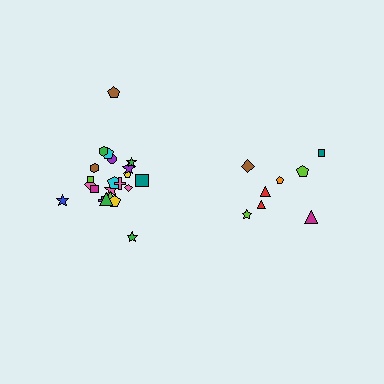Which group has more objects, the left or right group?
The left group.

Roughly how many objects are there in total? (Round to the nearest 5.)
Roughly 30 objects in total.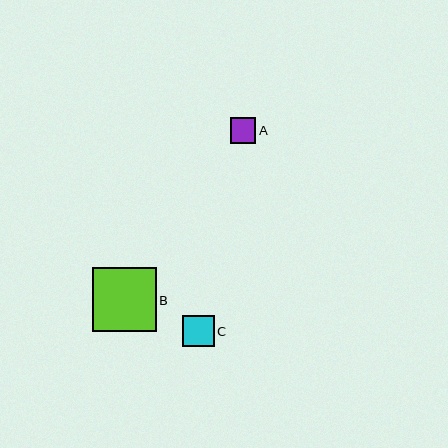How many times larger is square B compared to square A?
Square B is approximately 2.5 times the size of square A.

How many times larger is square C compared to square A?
Square C is approximately 1.2 times the size of square A.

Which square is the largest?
Square B is the largest with a size of approximately 64 pixels.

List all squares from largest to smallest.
From largest to smallest: B, C, A.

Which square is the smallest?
Square A is the smallest with a size of approximately 26 pixels.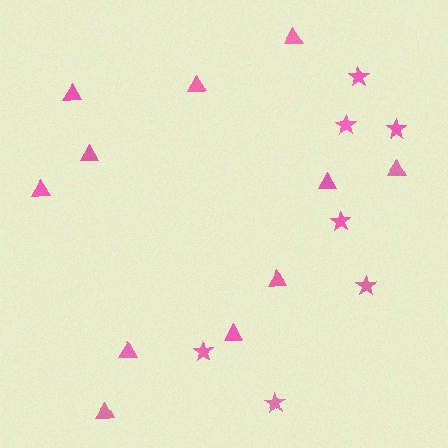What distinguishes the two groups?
There are 2 groups: one group of stars (7) and one group of triangles (11).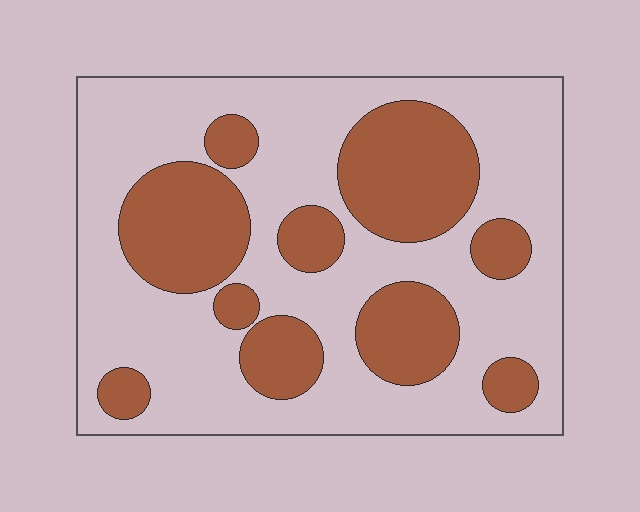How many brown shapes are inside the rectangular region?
10.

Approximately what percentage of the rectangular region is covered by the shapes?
Approximately 35%.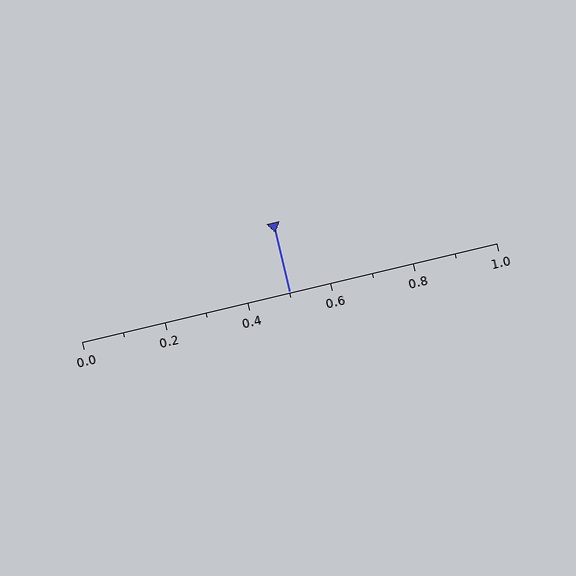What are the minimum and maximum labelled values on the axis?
The axis runs from 0.0 to 1.0.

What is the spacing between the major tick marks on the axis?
The major ticks are spaced 0.2 apart.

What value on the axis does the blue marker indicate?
The marker indicates approximately 0.5.